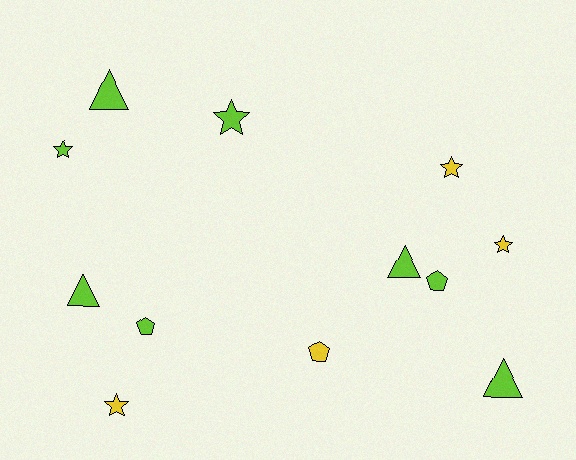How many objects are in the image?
There are 12 objects.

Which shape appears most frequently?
Star, with 5 objects.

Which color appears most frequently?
Lime, with 8 objects.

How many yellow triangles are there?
There are no yellow triangles.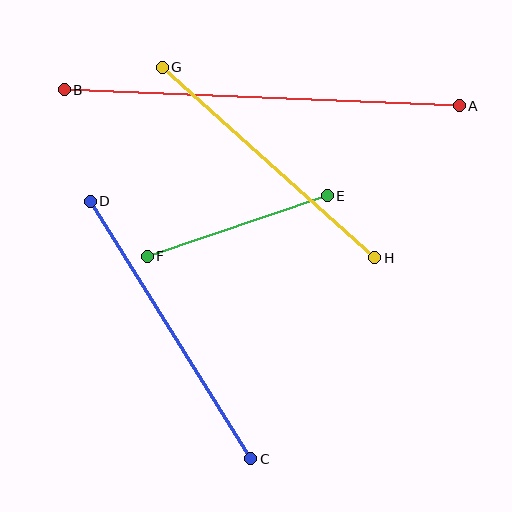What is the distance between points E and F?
The distance is approximately 190 pixels.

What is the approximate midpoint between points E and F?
The midpoint is at approximately (237, 226) pixels.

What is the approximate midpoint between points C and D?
The midpoint is at approximately (170, 330) pixels.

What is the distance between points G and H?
The distance is approximately 285 pixels.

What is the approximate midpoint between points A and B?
The midpoint is at approximately (262, 98) pixels.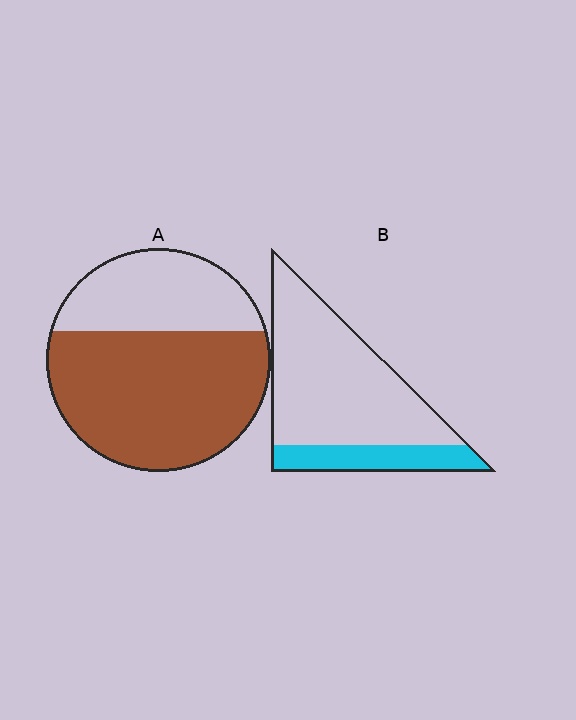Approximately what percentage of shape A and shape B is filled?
A is approximately 65% and B is approximately 25%.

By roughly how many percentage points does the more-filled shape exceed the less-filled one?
By roughly 45 percentage points (A over B).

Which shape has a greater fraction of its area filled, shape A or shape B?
Shape A.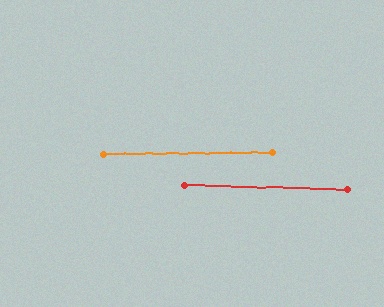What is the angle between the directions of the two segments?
Approximately 2 degrees.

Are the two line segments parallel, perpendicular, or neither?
Parallel — their directions differ by only 1.8°.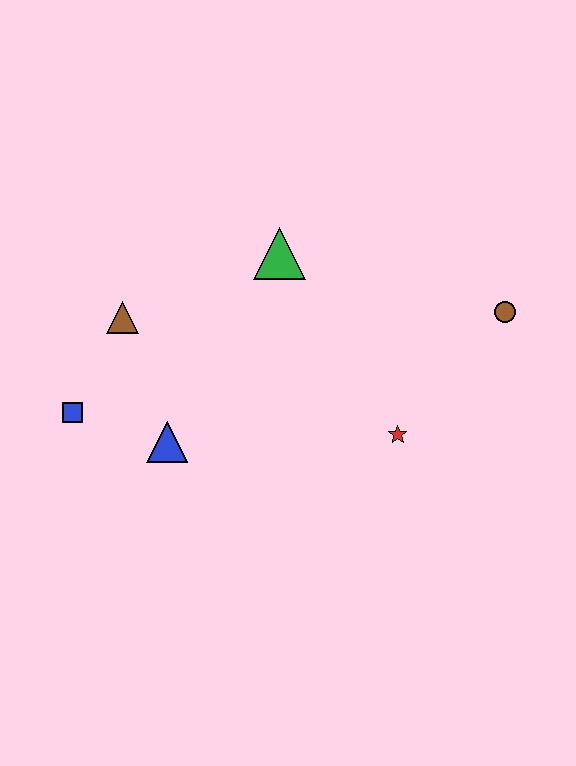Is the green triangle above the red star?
Yes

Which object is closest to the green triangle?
The brown triangle is closest to the green triangle.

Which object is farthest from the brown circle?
The blue square is farthest from the brown circle.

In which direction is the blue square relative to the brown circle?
The blue square is to the left of the brown circle.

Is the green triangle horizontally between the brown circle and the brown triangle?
Yes